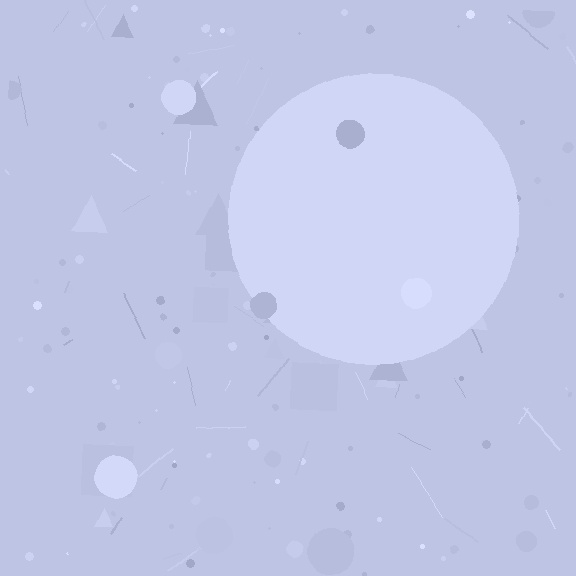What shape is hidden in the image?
A circle is hidden in the image.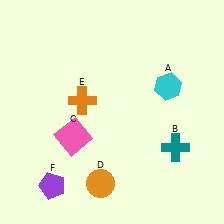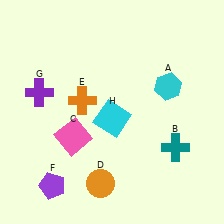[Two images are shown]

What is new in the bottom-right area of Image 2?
A cyan square (H) was added in the bottom-right area of Image 2.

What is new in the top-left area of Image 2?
A purple cross (G) was added in the top-left area of Image 2.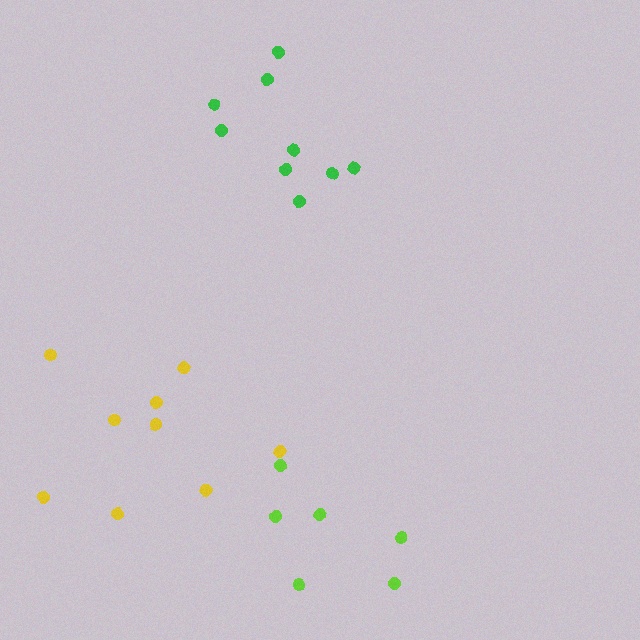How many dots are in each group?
Group 1: 9 dots, Group 2: 9 dots, Group 3: 6 dots (24 total).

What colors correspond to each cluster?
The clusters are colored: green, yellow, lime.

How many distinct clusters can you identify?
There are 3 distinct clusters.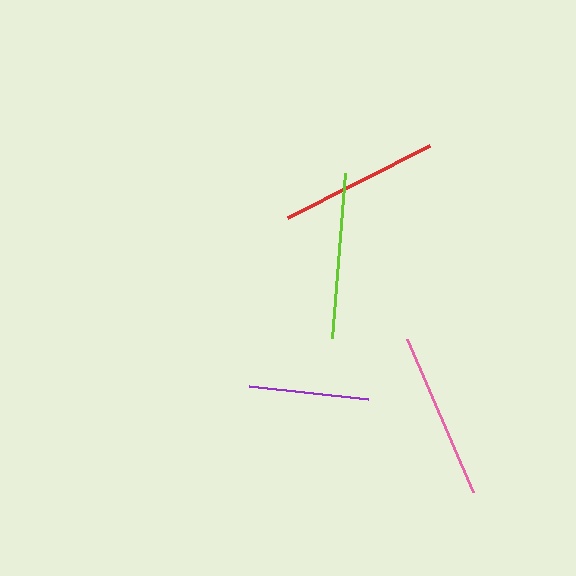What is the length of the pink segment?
The pink segment is approximately 166 pixels long.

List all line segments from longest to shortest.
From longest to shortest: pink, lime, red, purple.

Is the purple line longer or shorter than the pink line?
The pink line is longer than the purple line.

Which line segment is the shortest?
The purple line is the shortest at approximately 119 pixels.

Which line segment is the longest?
The pink line is the longest at approximately 166 pixels.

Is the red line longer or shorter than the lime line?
The lime line is longer than the red line.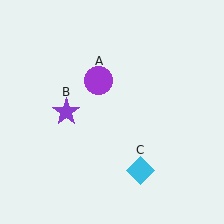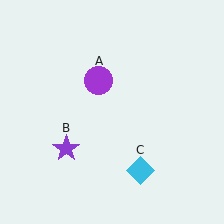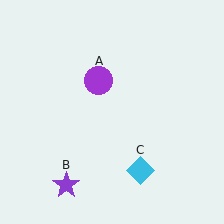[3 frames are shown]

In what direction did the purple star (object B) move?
The purple star (object B) moved down.